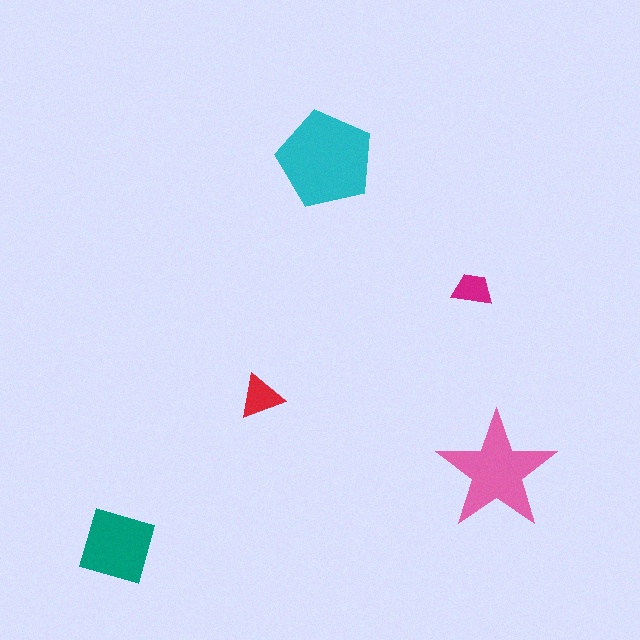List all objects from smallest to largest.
The magenta trapezoid, the red triangle, the teal diamond, the pink star, the cyan pentagon.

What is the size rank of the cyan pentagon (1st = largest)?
1st.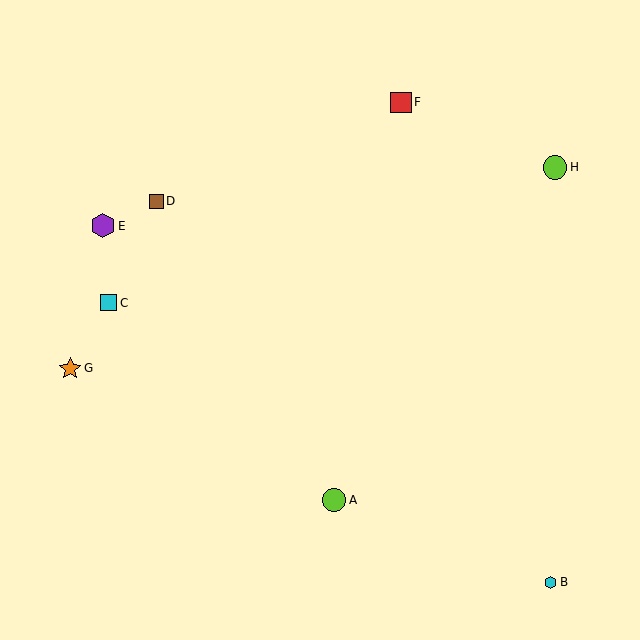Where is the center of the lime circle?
The center of the lime circle is at (555, 167).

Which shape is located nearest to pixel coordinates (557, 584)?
The cyan hexagon (labeled B) at (550, 582) is nearest to that location.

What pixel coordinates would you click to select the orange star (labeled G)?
Click at (70, 368) to select the orange star G.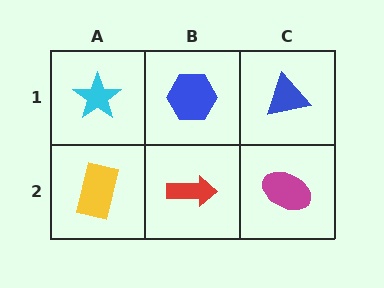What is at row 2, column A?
A yellow rectangle.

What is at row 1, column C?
A blue triangle.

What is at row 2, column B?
A red arrow.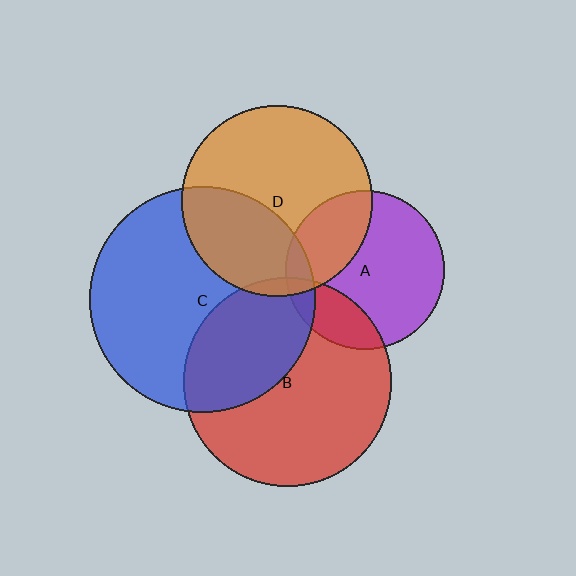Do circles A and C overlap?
Yes.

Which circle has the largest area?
Circle C (blue).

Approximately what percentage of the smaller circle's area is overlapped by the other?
Approximately 10%.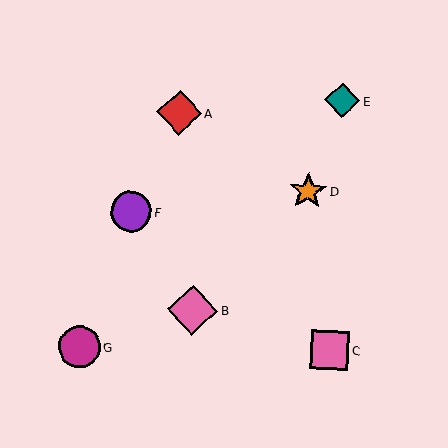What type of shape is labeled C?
Shape C is a pink square.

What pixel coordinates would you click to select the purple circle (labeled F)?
Click at (131, 212) to select the purple circle F.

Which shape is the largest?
The pink diamond (labeled B) is the largest.